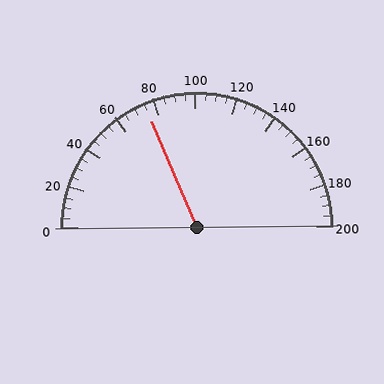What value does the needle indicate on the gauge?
The needle indicates approximately 75.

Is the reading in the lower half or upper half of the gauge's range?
The reading is in the lower half of the range (0 to 200).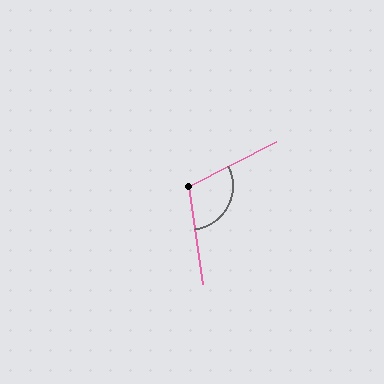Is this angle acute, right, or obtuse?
It is obtuse.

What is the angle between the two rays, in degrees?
Approximately 109 degrees.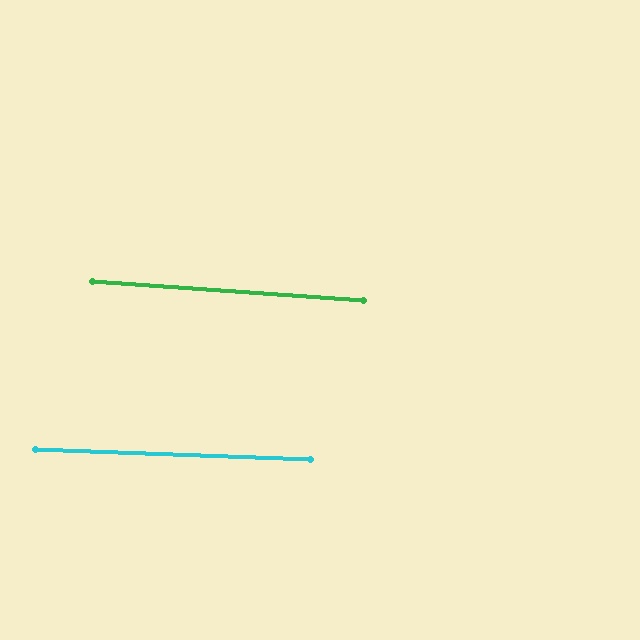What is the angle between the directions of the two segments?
Approximately 2 degrees.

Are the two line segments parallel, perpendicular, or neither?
Parallel — their directions differ by only 1.7°.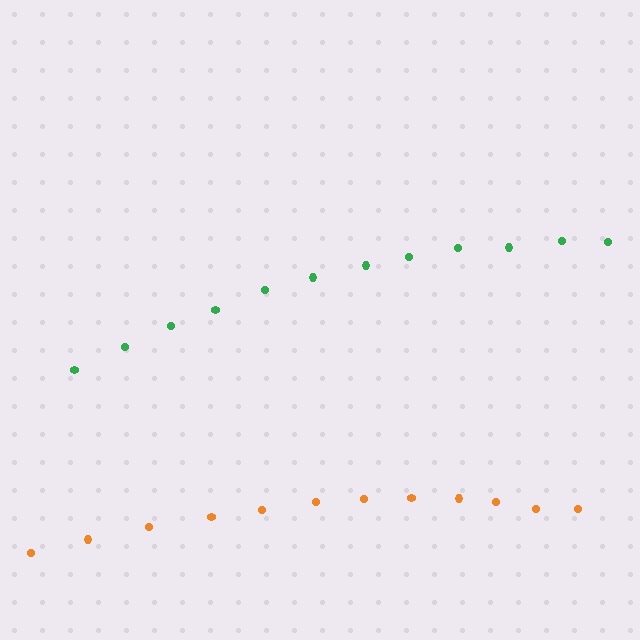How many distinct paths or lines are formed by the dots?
There are 2 distinct paths.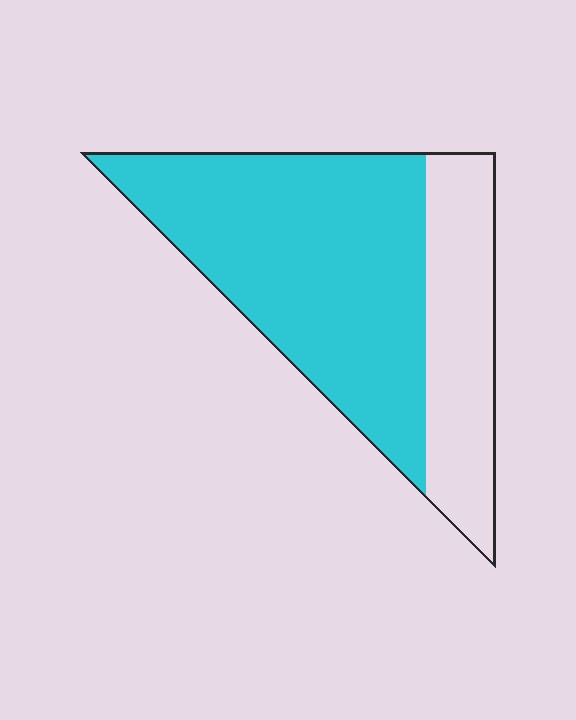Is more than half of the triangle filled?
Yes.